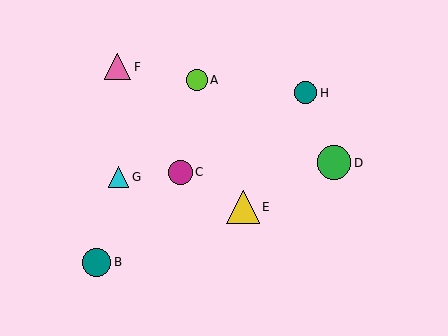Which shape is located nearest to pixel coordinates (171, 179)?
The magenta circle (labeled C) at (180, 172) is nearest to that location.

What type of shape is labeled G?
Shape G is a cyan triangle.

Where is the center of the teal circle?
The center of the teal circle is at (306, 93).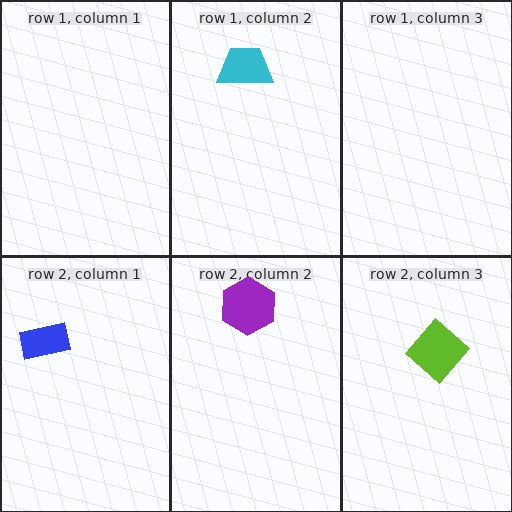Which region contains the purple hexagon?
The row 2, column 2 region.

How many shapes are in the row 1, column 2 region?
1.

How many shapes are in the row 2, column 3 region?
1.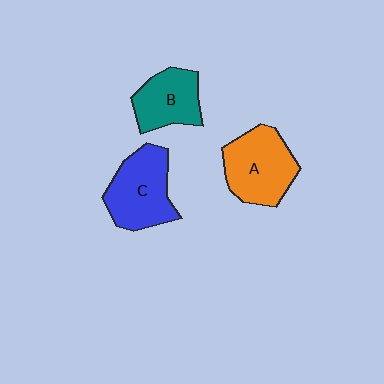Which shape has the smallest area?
Shape B (teal).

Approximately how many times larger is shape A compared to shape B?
Approximately 1.3 times.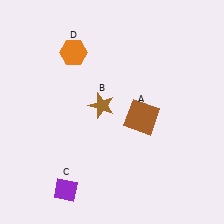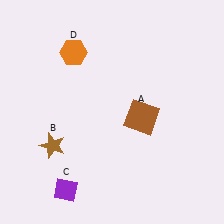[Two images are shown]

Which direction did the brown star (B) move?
The brown star (B) moved left.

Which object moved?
The brown star (B) moved left.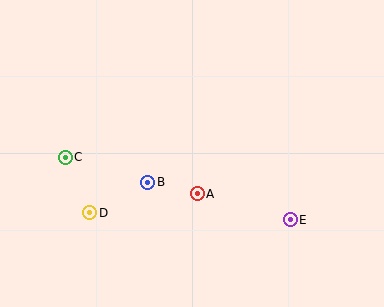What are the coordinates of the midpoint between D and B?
The midpoint between D and B is at (119, 198).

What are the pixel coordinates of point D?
Point D is at (90, 213).